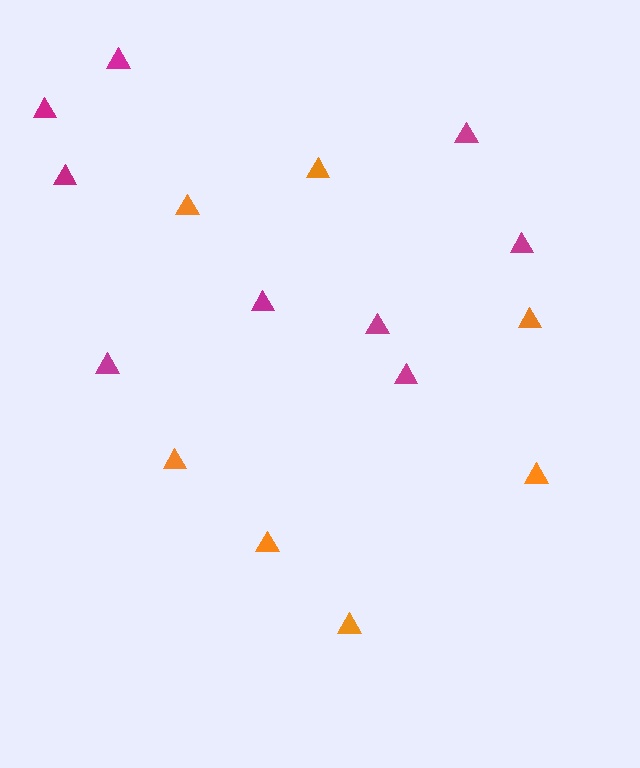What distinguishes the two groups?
There are 2 groups: one group of orange triangles (7) and one group of magenta triangles (9).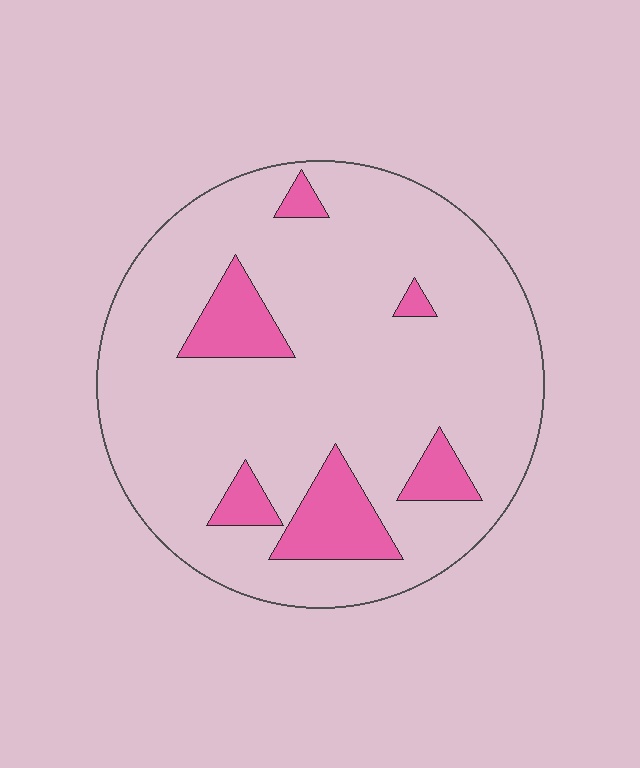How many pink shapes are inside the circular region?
6.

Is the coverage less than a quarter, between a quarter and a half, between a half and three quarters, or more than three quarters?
Less than a quarter.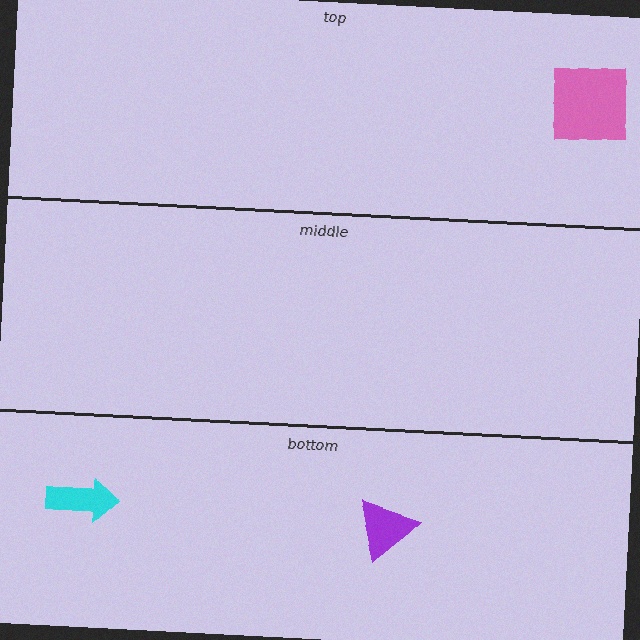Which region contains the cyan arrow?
The bottom region.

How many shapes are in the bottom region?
2.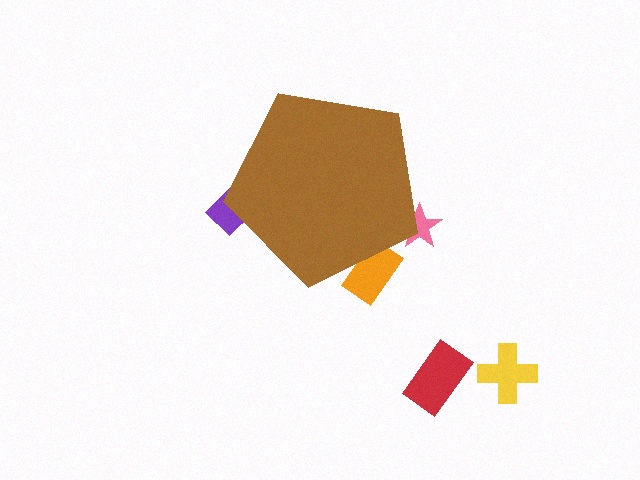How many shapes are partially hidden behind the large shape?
3 shapes are partially hidden.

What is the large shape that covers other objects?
A brown pentagon.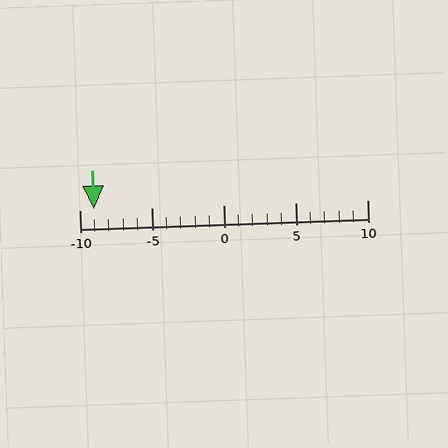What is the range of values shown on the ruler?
The ruler shows values from -10 to 10.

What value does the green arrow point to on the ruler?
The green arrow points to approximately -9.